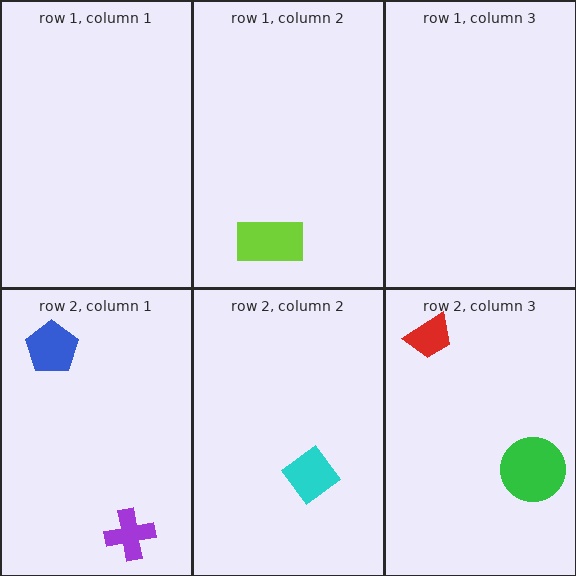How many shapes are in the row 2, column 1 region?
2.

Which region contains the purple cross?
The row 2, column 1 region.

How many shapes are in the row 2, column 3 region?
2.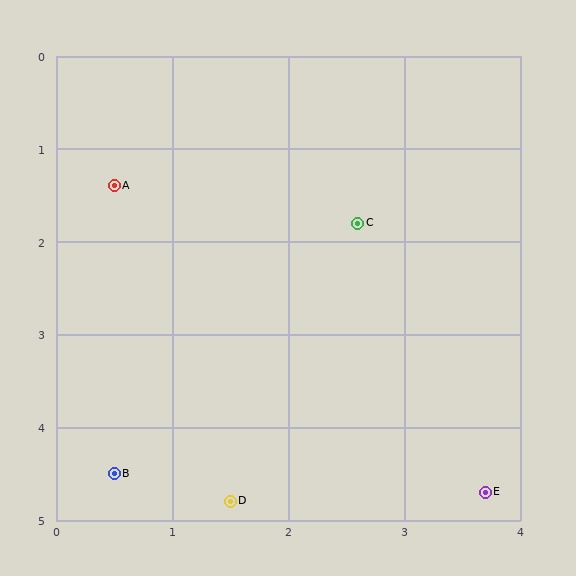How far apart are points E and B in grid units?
Points E and B are about 3.2 grid units apart.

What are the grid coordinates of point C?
Point C is at approximately (2.6, 1.8).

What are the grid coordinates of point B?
Point B is at approximately (0.5, 4.5).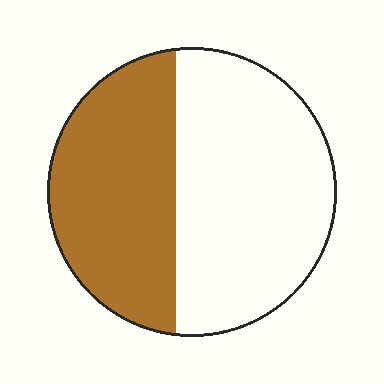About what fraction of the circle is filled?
About two fifths (2/5).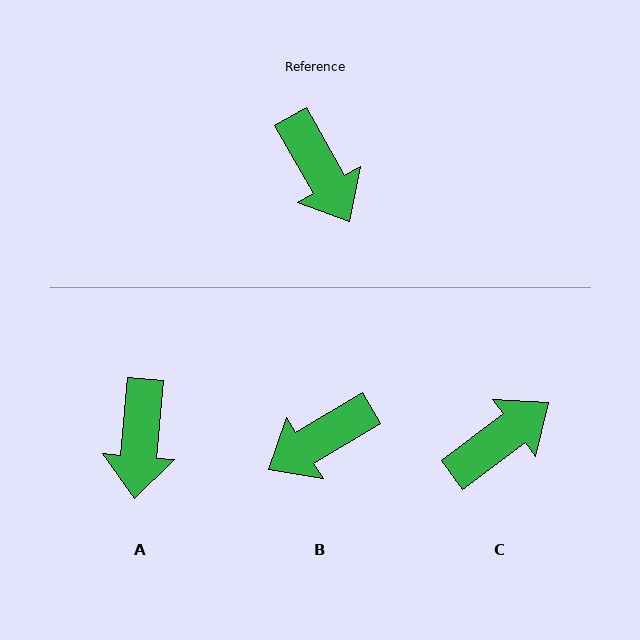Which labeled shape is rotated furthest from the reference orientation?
C, about 97 degrees away.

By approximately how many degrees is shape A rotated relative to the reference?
Approximately 34 degrees clockwise.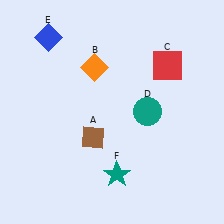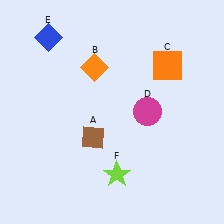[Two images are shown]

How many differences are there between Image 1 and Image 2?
There are 3 differences between the two images.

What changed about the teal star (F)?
In Image 1, F is teal. In Image 2, it changed to lime.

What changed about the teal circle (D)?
In Image 1, D is teal. In Image 2, it changed to magenta.